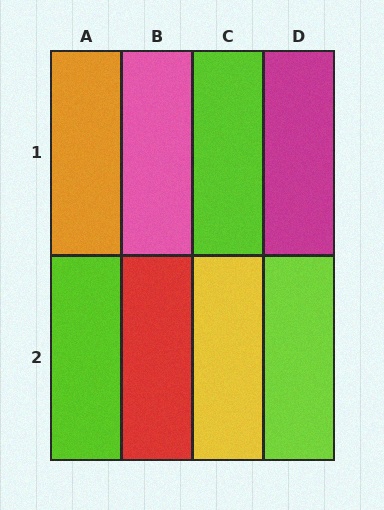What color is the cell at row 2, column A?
Lime.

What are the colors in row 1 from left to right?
Orange, pink, lime, magenta.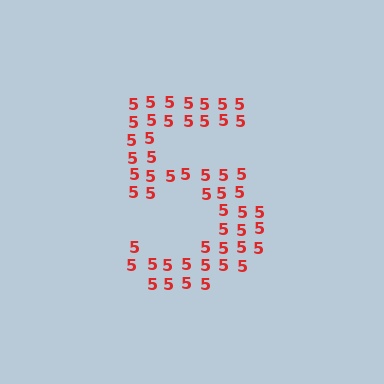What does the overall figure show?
The overall figure shows the digit 5.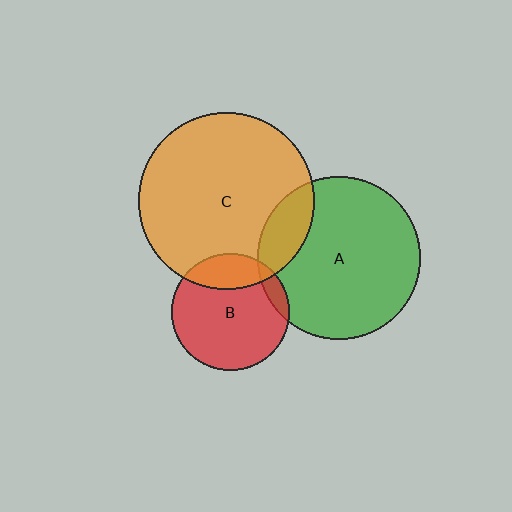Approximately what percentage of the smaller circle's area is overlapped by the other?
Approximately 20%.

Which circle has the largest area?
Circle C (orange).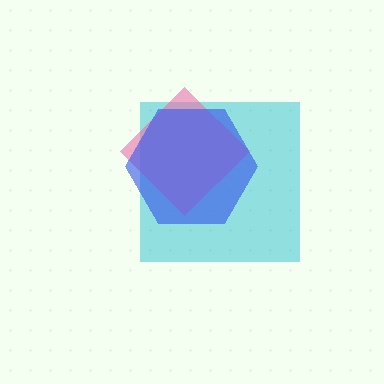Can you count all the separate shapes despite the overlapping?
Yes, there are 3 separate shapes.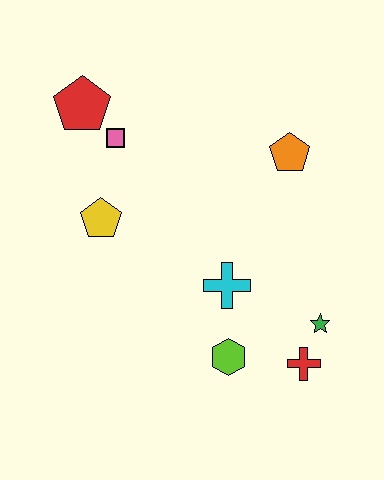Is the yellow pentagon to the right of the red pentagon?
Yes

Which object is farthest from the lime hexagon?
The red pentagon is farthest from the lime hexagon.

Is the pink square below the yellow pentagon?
No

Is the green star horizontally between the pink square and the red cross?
No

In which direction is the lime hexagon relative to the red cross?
The lime hexagon is to the left of the red cross.